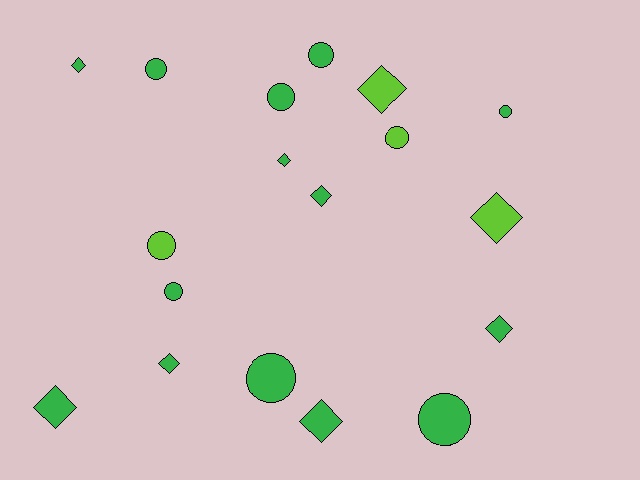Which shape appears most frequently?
Circle, with 9 objects.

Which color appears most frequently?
Green, with 14 objects.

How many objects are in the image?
There are 18 objects.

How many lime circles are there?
There are 2 lime circles.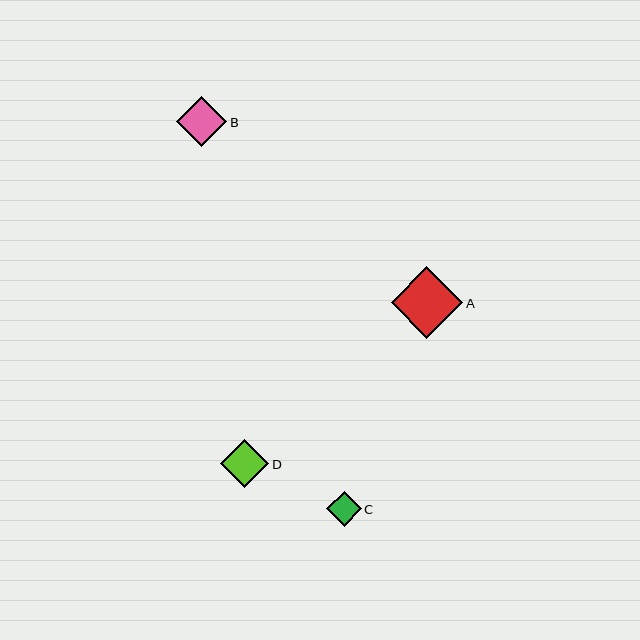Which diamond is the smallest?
Diamond C is the smallest with a size of approximately 35 pixels.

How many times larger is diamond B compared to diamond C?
Diamond B is approximately 1.4 times the size of diamond C.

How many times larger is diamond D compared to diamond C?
Diamond D is approximately 1.4 times the size of diamond C.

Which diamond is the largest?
Diamond A is the largest with a size of approximately 72 pixels.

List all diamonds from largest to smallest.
From largest to smallest: A, B, D, C.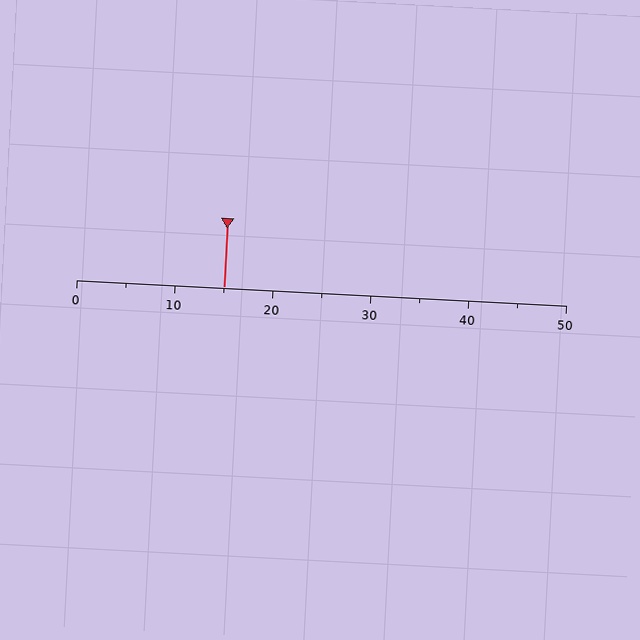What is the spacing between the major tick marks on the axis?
The major ticks are spaced 10 apart.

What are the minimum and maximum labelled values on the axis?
The axis runs from 0 to 50.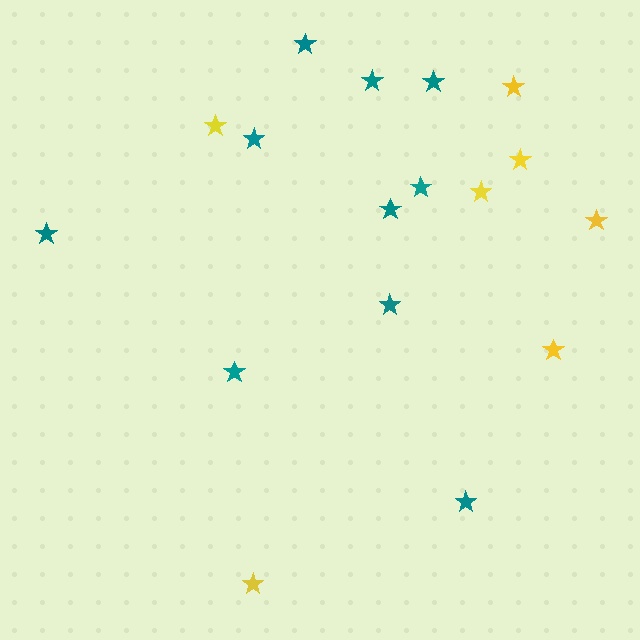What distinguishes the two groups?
There are 2 groups: one group of teal stars (10) and one group of yellow stars (7).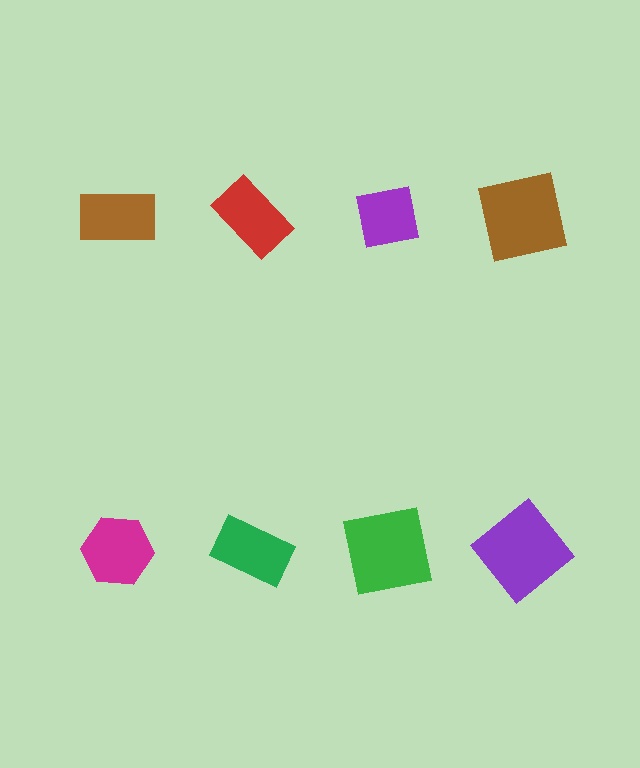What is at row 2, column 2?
A green rectangle.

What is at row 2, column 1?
A magenta hexagon.